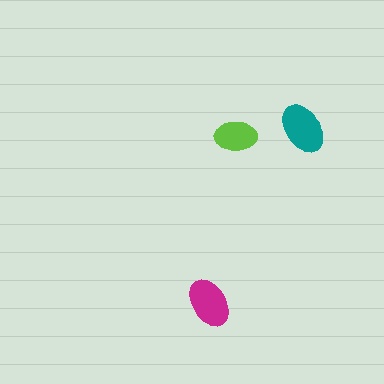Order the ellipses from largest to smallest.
the teal one, the magenta one, the lime one.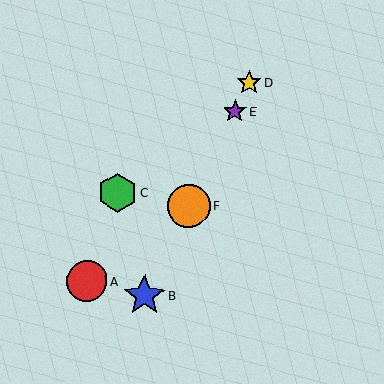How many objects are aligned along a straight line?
4 objects (B, D, E, F) are aligned along a straight line.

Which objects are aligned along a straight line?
Objects B, D, E, F are aligned along a straight line.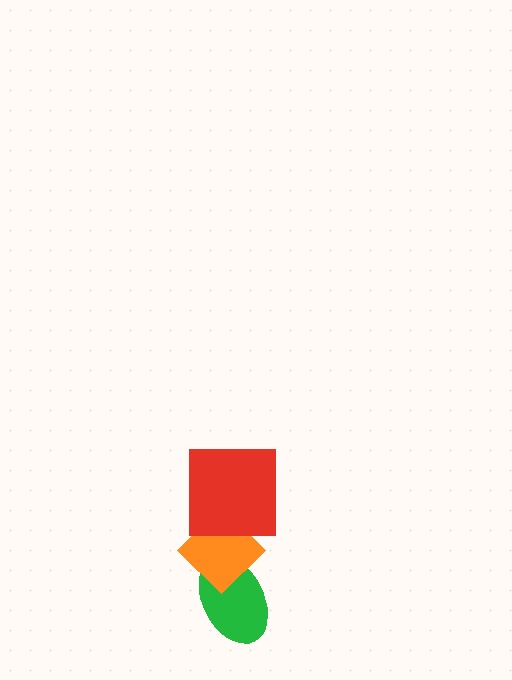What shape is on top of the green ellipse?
The orange diamond is on top of the green ellipse.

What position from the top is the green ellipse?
The green ellipse is 3rd from the top.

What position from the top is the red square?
The red square is 1st from the top.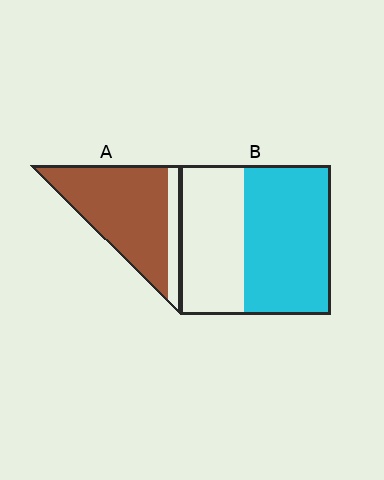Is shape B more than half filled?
Yes.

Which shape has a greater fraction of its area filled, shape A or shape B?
Shape A.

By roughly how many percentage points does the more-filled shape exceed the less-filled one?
By roughly 25 percentage points (A over B).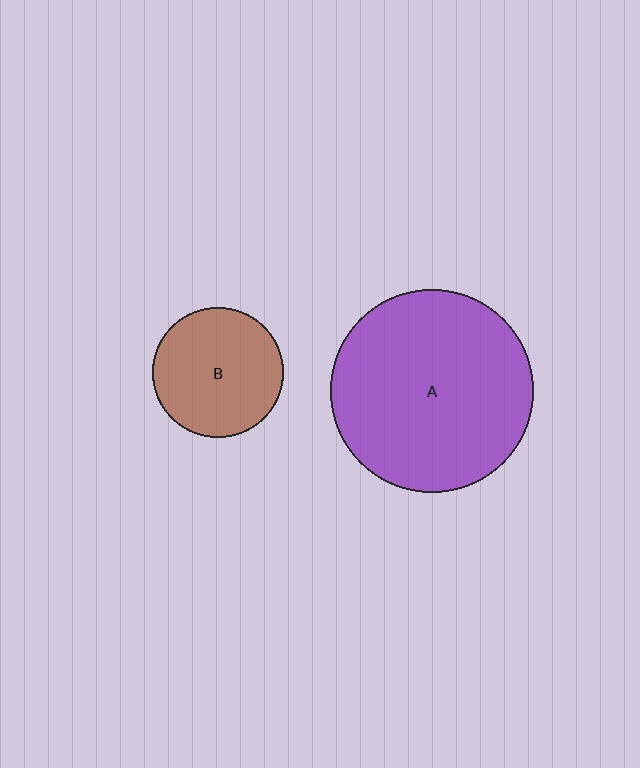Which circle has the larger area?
Circle A (purple).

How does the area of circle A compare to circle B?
Approximately 2.4 times.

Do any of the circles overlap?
No, none of the circles overlap.